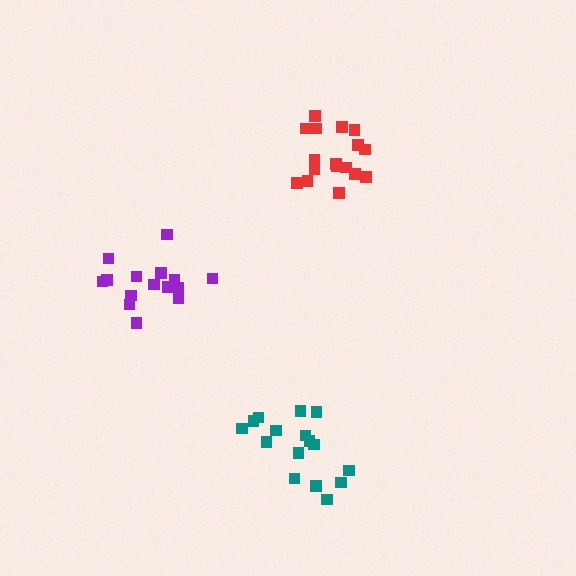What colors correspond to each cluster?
The clusters are colored: purple, red, teal.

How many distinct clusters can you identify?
There are 3 distinct clusters.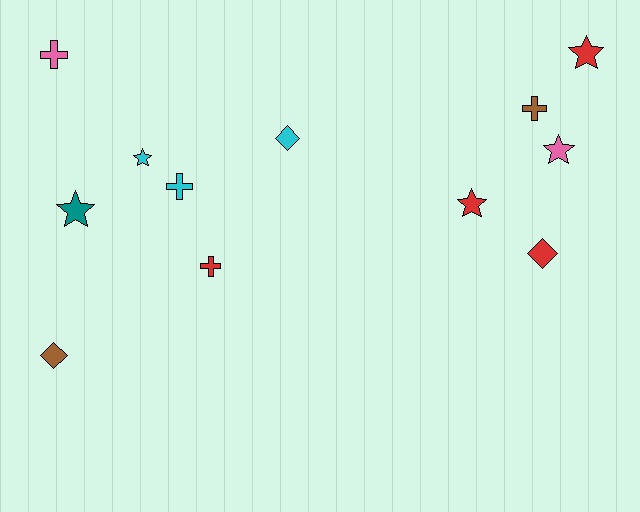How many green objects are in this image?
There are no green objects.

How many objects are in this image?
There are 12 objects.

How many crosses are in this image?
There are 4 crosses.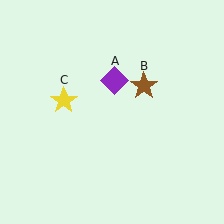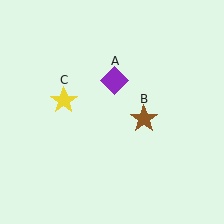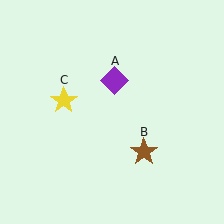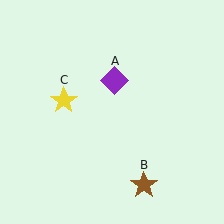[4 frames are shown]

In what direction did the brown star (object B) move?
The brown star (object B) moved down.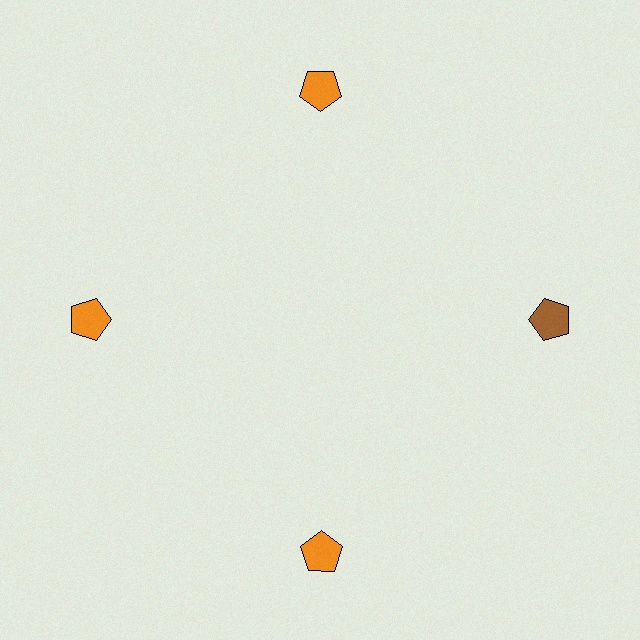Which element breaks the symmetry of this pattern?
The brown pentagon at roughly the 3 o'clock position breaks the symmetry. All other shapes are orange pentagons.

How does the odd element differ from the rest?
It has a different color: brown instead of orange.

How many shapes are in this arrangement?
There are 4 shapes arranged in a ring pattern.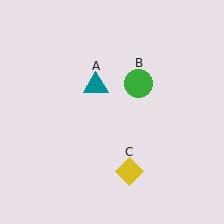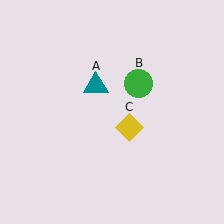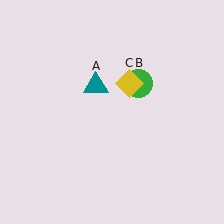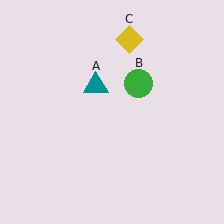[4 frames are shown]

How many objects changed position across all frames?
1 object changed position: yellow diamond (object C).